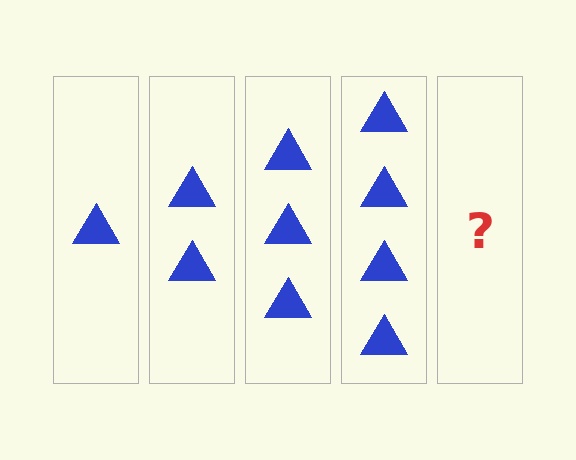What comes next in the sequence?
The next element should be 5 triangles.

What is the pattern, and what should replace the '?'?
The pattern is that each step adds one more triangle. The '?' should be 5 triangles.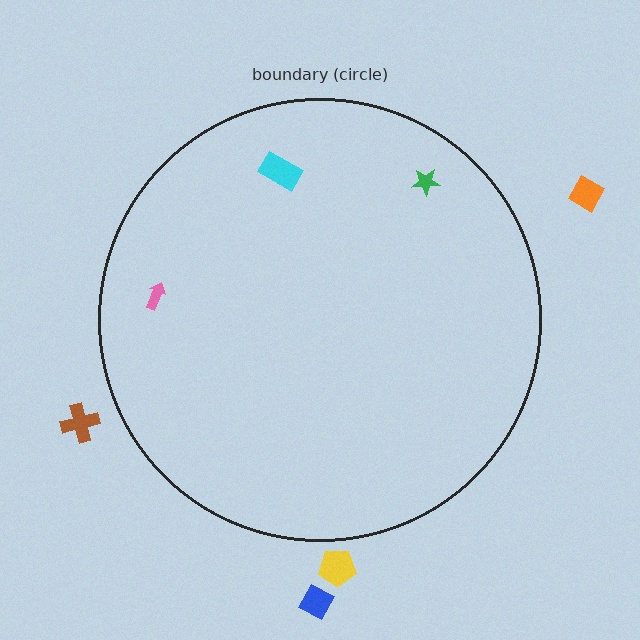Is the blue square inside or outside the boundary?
Outside.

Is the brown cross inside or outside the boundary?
Outside.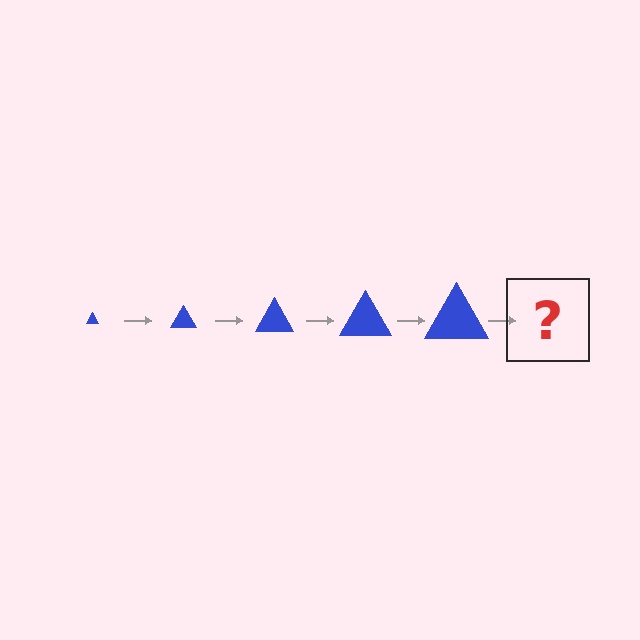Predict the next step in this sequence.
The next step is a blue triangle, larger than the previous one.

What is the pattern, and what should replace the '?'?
The pattern is that the triangle gets progressively larger each step. The '?' should be a blue triangle, larger than the previous one.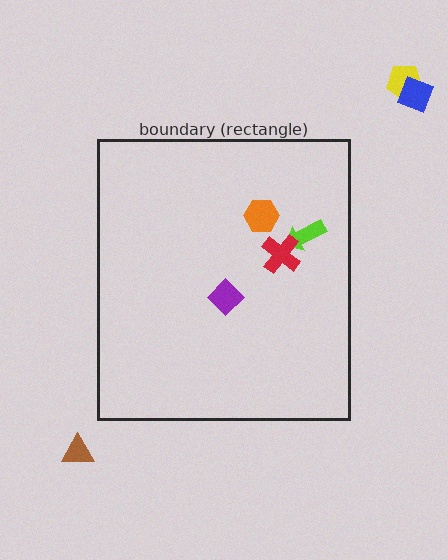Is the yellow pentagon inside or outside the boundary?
Outside.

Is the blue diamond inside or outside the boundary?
Outside.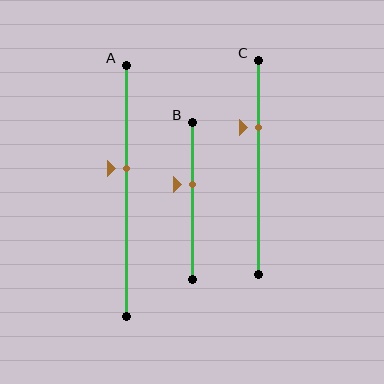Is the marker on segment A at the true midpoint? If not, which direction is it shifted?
No, the marker on segment A is shifted upward by about 9% of the segment length.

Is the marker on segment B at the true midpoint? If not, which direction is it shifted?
No, the marker on segment B is shifted upward by about 10% of the segment length.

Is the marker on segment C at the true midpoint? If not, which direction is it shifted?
No, the marker on segment C is shifted upward by about 18% of the segment length.